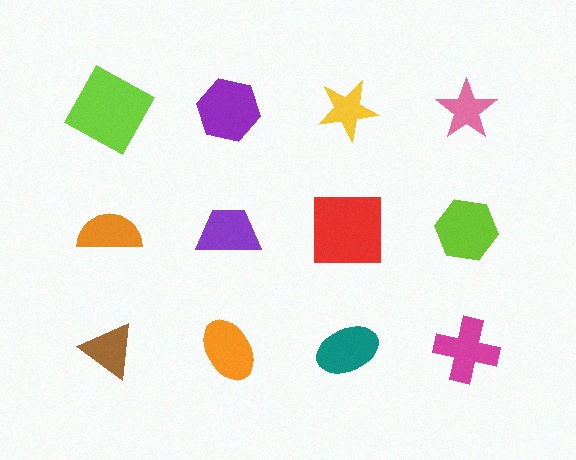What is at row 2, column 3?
A red square.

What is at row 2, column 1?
An orange semicircle.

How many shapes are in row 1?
4 shapes.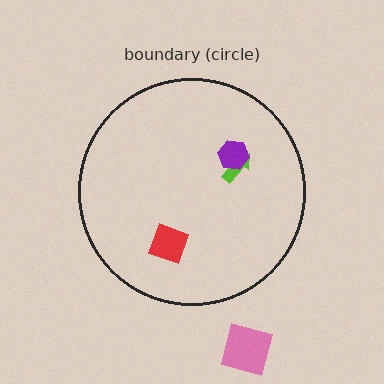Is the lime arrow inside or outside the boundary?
Inside.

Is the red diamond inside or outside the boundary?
Inside.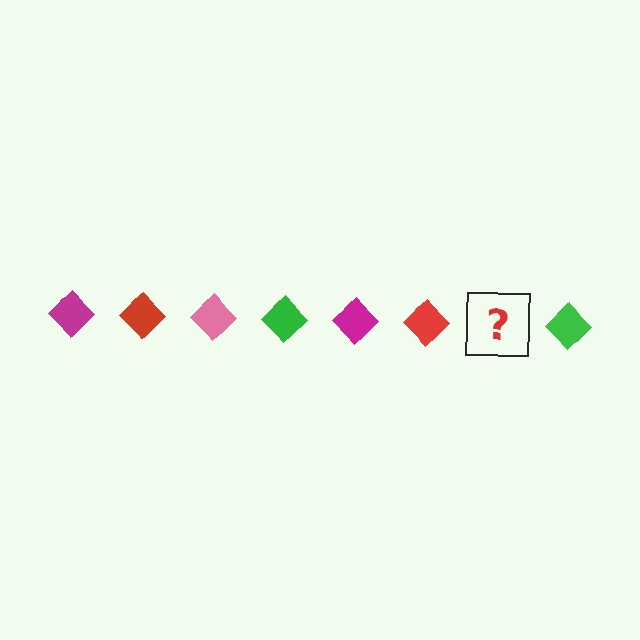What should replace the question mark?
The question mark should be replaced with a pink diamond.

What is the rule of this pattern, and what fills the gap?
The rule is that the pattern cycles through magenta, red, pink, green diamonds. The gap should be filled with a pink diamond.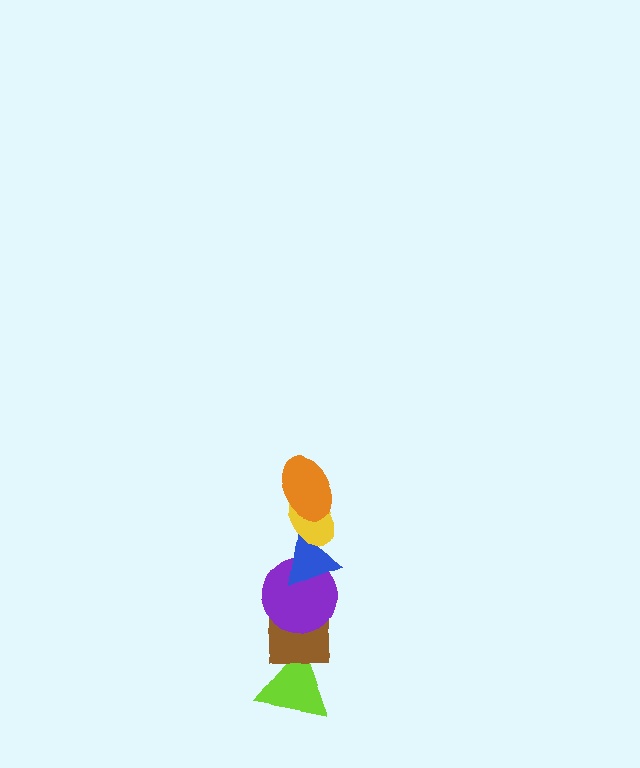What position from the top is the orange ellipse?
The orange ellipse is 1st from the top.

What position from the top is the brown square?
The brown square is 5th from the top.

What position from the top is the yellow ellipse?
The yellow ellipse is 2nd from the top.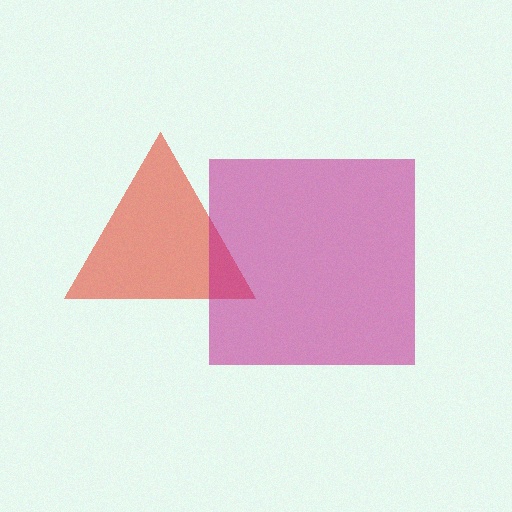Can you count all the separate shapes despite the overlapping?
Yes, there are 2 separate shapes.